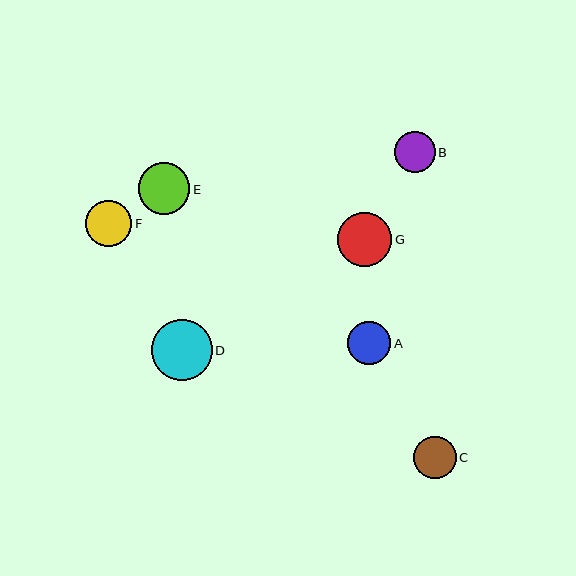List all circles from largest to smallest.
From largest to smallest: D, G, E, F, A, C, B.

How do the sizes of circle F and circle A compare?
Circle F and circle A are approximately the same size.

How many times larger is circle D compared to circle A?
Circle D is approximately 1.4 times the size of circle A.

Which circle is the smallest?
Circle B is the smallest with a size of approximately 41 pixels.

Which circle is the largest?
Circle D is the largest with a size of approximately 61 pixels.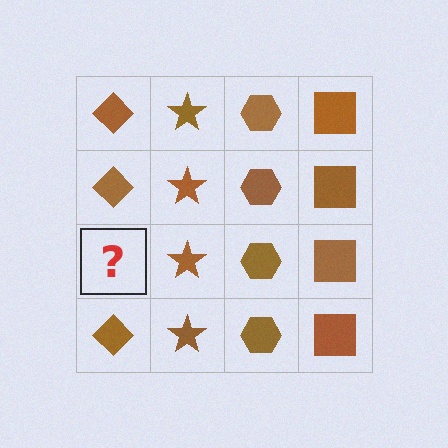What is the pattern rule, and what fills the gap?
The rule is that each column has a consistent shape. The gap should be filled with a brown diamond.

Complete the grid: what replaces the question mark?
The question mark should be replaced with a brown diamond.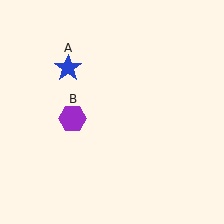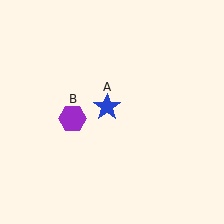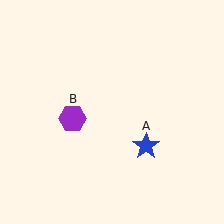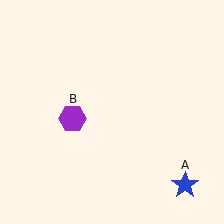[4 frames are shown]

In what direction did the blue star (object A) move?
The blue star (object A) moved down and to the right.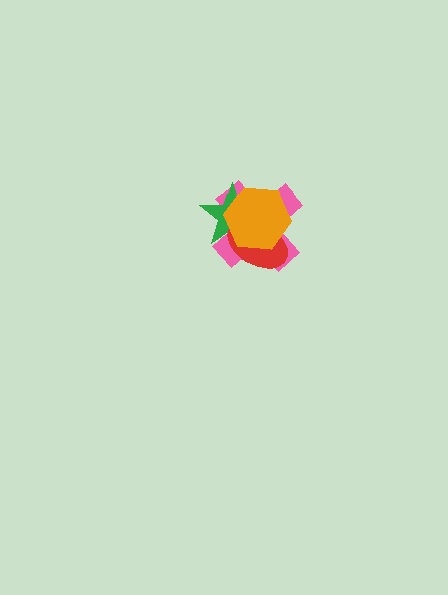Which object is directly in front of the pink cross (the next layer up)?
The green star is directly in front of the pink cross.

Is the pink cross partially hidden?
Yes, it is partially covered by another shape.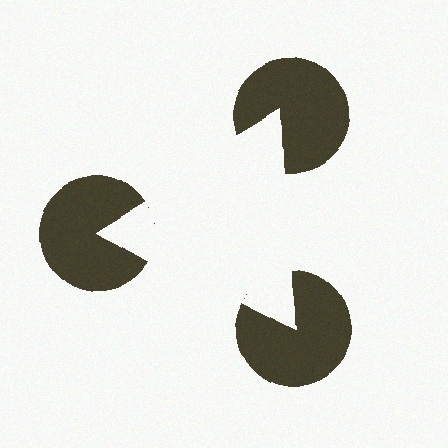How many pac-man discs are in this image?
There are 3 — one at each vertex of the illusory triangle.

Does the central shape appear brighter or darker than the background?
It typically appears slightly brighter than the background, even though no actual brightness change is drawn.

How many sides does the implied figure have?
3 sides.